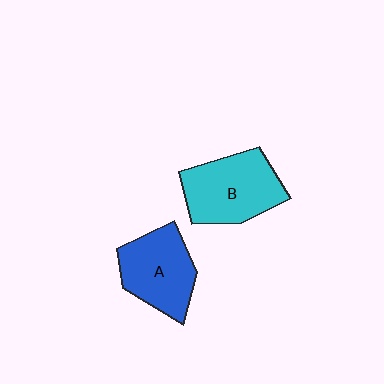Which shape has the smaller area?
Shape A (blue).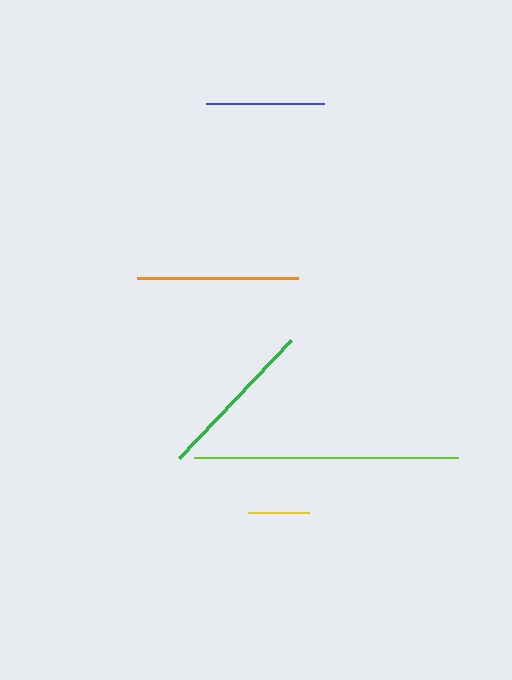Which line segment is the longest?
The lime line is the longest at approximately 265 pixels.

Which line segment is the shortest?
The yellow line is the shortest at approximately 61 pixels.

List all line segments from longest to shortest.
From longest to shortest: lime, green, orange, blue, yellow.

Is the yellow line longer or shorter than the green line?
The green line is longer than the yellow line.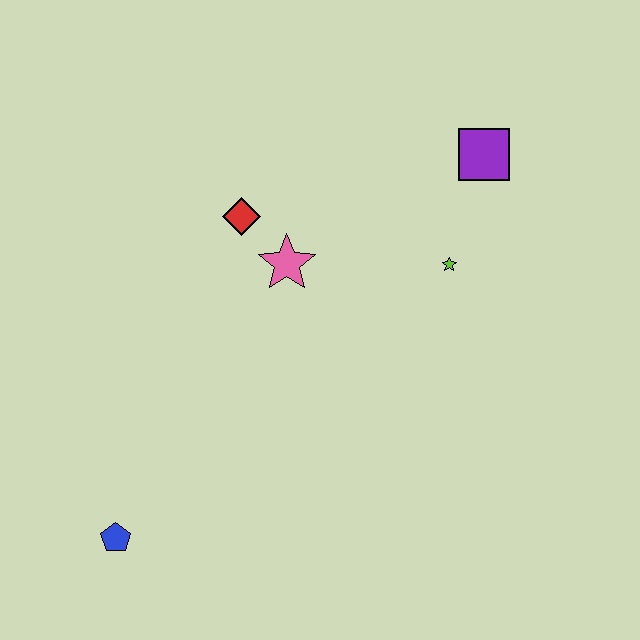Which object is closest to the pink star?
The red diamond is closest to the pink star.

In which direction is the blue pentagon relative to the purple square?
The blue pentagon is below the purple square.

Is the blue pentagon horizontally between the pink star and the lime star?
No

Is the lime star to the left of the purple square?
Yes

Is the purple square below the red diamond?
No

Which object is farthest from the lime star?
The blue pentagon is farthest from the lime star.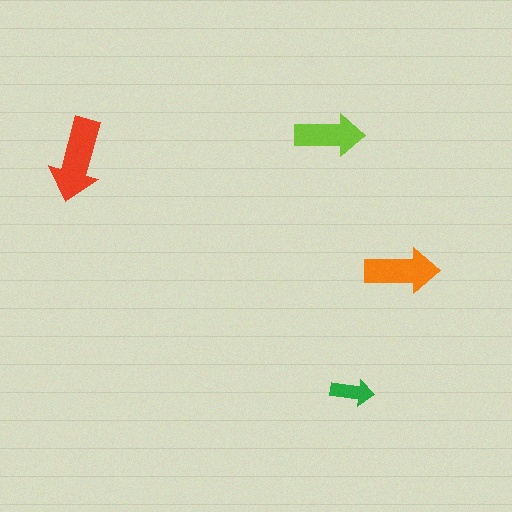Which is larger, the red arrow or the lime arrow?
The red one.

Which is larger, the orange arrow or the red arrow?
The red one.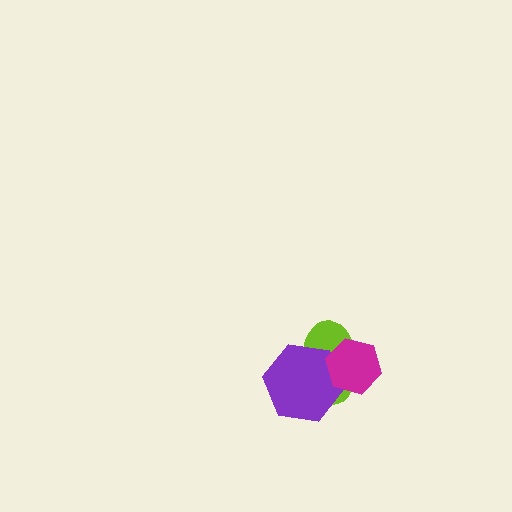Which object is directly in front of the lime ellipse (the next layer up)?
The purple hexagon is directly in front of the lime ellipse.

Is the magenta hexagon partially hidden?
No, no other shape covers it.